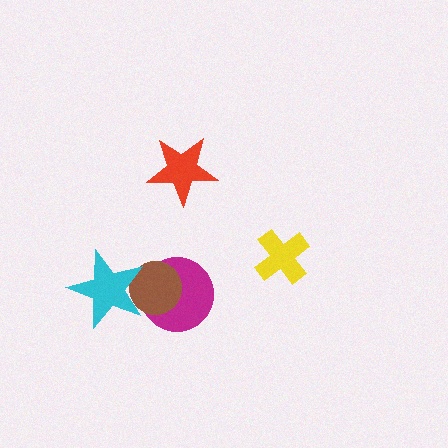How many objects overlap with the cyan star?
2 objects overlap with the cyan star.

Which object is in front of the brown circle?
The cyan star is in front of the brown circle.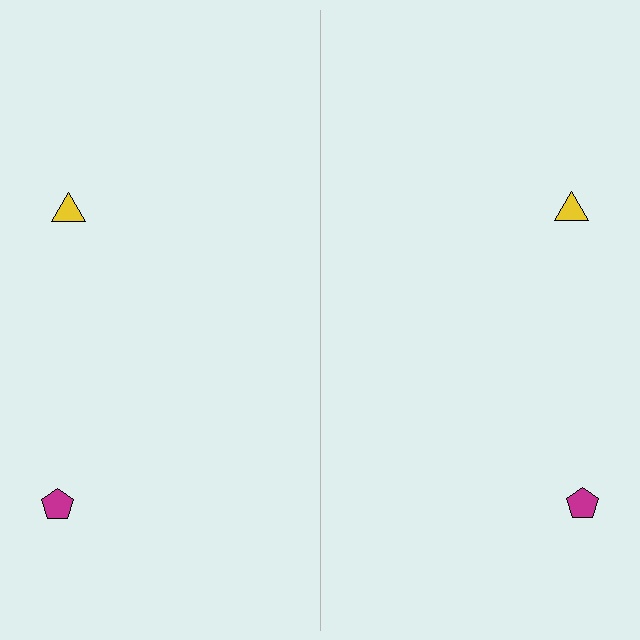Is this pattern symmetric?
Yes, this pattern has bilateral (reflection) symmetry.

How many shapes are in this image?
There are 4 shapes in this image.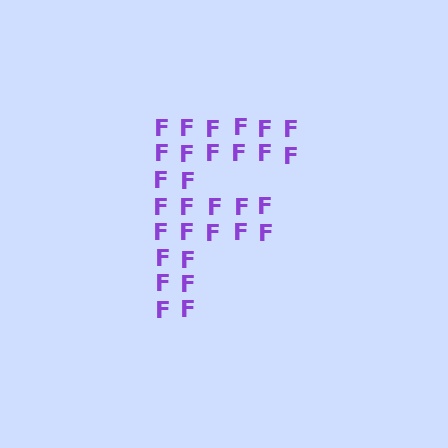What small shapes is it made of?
It is made of small letter F's.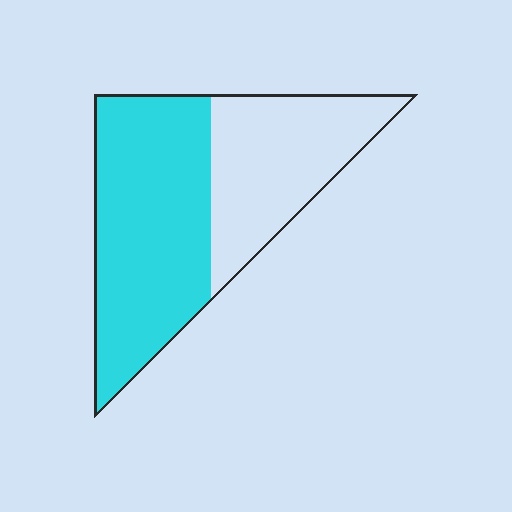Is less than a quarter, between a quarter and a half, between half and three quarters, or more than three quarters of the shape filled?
Between half and three quarters.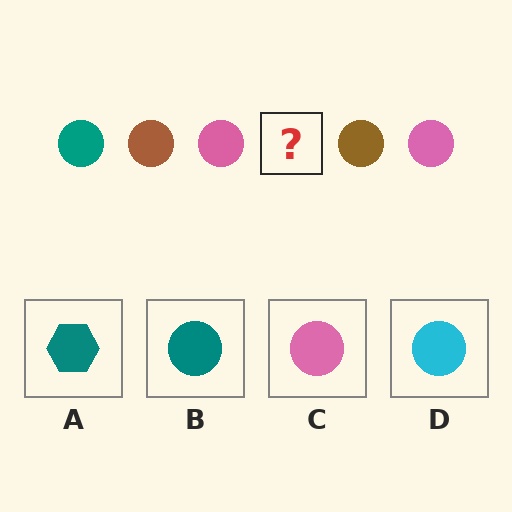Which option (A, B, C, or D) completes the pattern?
B.